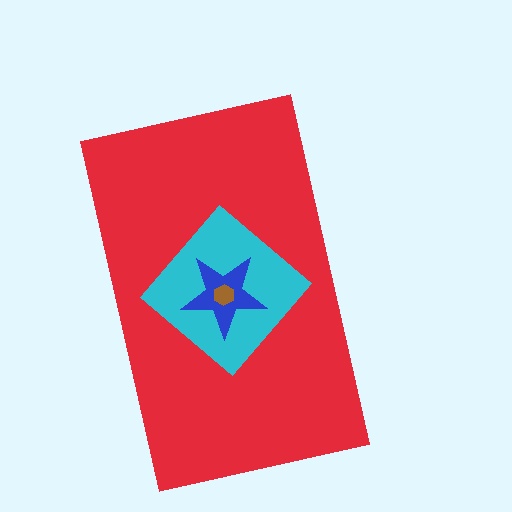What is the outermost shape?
The red rectangle.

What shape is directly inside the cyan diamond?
The blue star.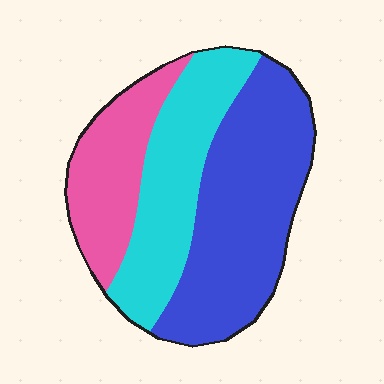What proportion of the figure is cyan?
Cyan covers around 30% of the figure.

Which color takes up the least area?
Pink, at roughly 25%.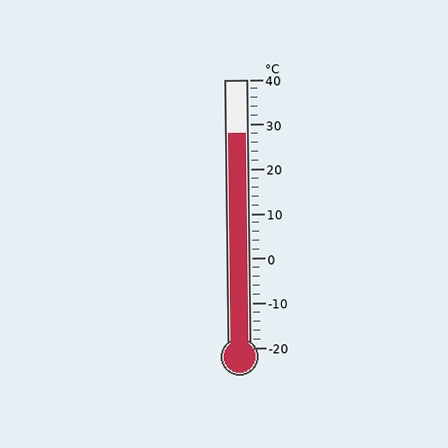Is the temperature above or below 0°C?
The temperature is above 0°C.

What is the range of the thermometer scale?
The thermometer scale ranges from -20°C to 40°C.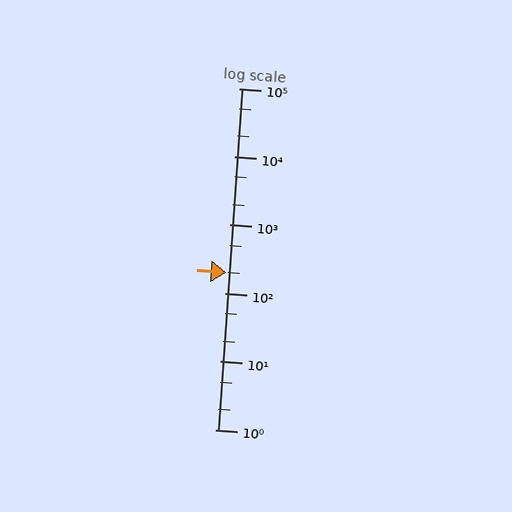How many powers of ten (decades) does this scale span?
The scale spans 5 decades, from 1 to 100000.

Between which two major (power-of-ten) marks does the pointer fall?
The pointer is between 100 and 1000.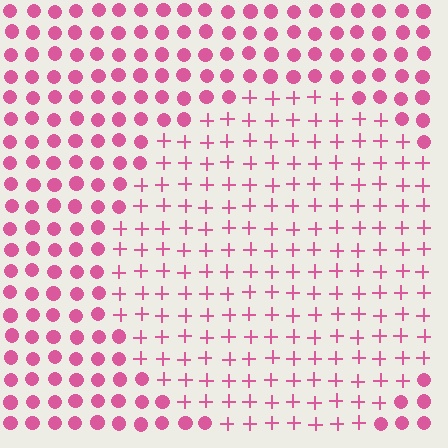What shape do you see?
I see a circle.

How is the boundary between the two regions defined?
The boundary is defined by a change in element shape: plus signs inside vs. circles outside. All elements share the same color and spacing.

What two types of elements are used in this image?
The image uses plus signs inside the circle region and circles outside it.